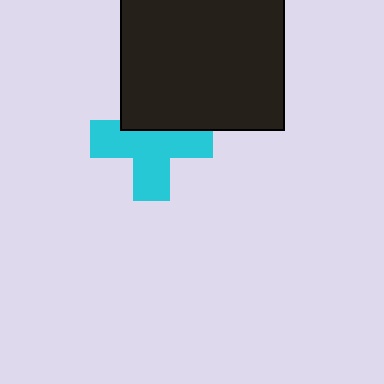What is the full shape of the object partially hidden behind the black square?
The partially hidden object is a cyan cross.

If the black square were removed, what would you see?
You would see the complete cyan cross.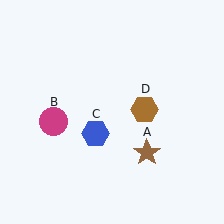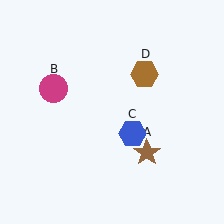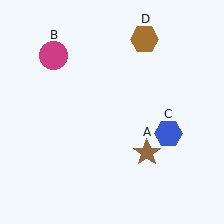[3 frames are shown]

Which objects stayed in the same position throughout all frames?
Brown star (object A) remained stationary.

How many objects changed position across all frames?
3 objects changed position: magenta circle (object B), blue hexagon (object C), brown hexagon (object D).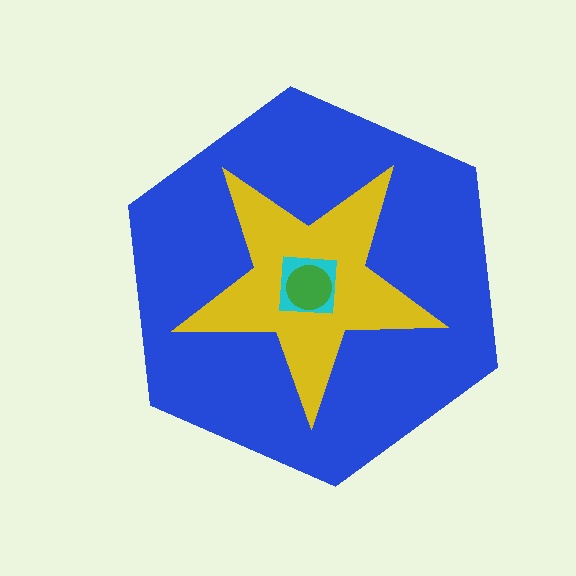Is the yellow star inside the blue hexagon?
Yes.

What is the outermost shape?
The blue hexagon.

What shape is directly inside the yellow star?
The cyan square.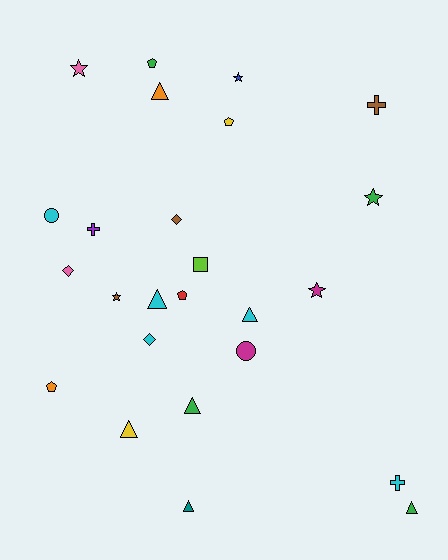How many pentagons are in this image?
There are 4 pentagons.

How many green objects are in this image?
There are 4 green objects.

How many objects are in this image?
There are 25 objects.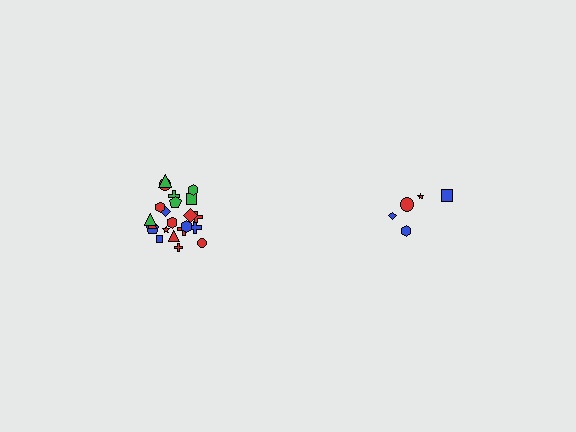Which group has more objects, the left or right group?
The left group.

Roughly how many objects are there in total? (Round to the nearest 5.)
Roughly 25 objects in total.